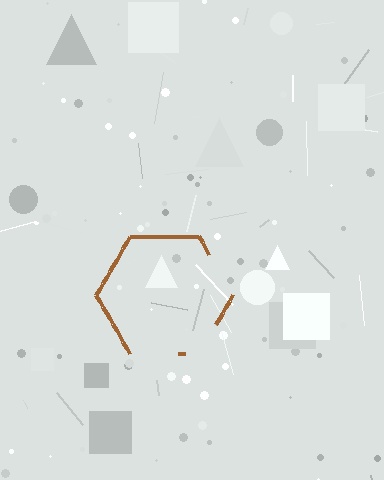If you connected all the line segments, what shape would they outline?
They would outline a hexagon.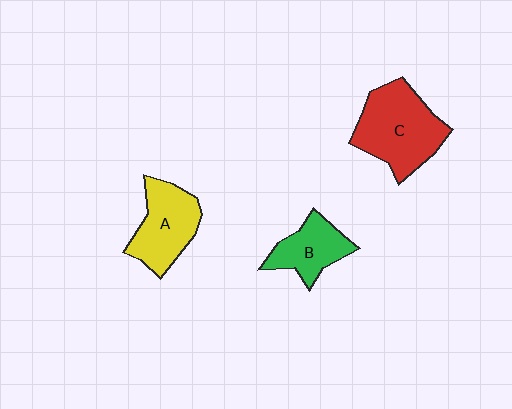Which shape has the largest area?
Shape C (red).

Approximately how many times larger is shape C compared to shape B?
Approximately 1.7 times.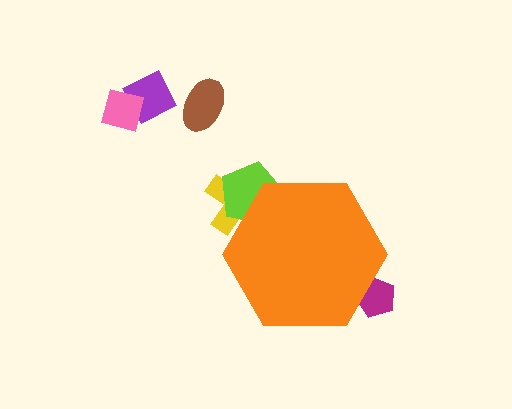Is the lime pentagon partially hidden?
Yes, the lime pentagon is partially hidden behind the orange hexagon.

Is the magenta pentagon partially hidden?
Yes, the magenta pentagon is partially hidden behind the orange hexagon.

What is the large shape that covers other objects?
An orange hexagon.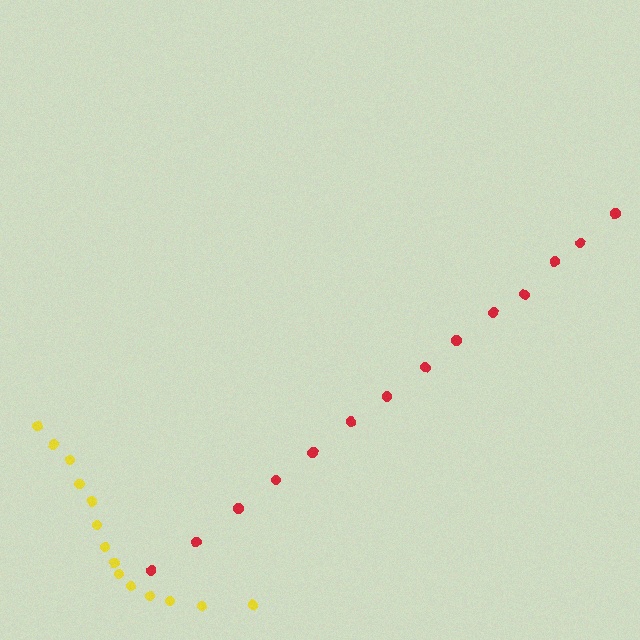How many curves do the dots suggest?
There are 2 distinct paths.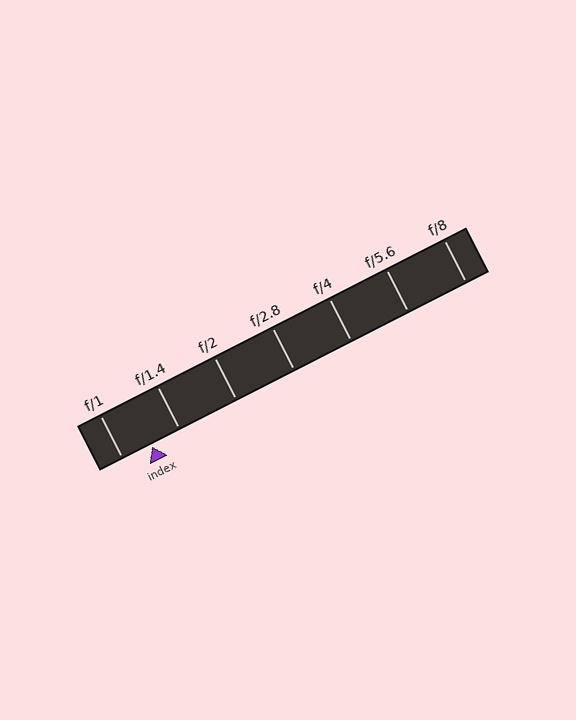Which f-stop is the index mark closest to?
The index mark is closest to f/1.4.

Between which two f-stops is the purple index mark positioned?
The index mark is between f/1 and f/1.4.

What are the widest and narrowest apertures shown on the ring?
The widest aperture shown is f/1 and the narrowest is f/8.